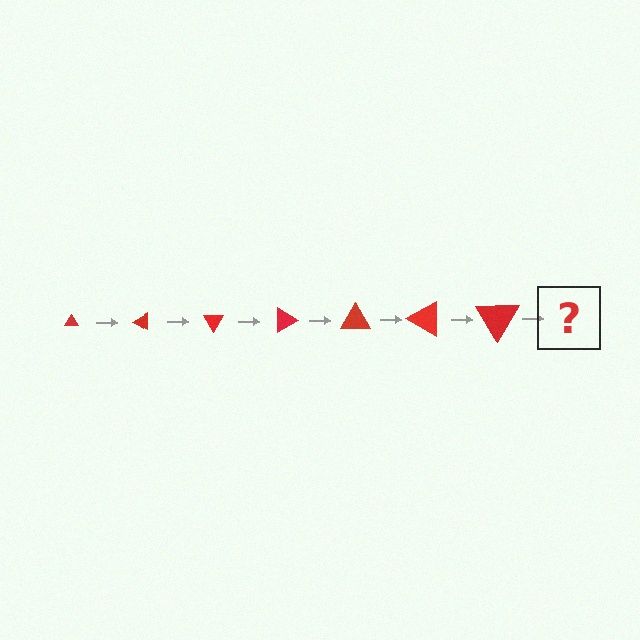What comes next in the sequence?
The next element should be a triangle, larger than the previous one and rotated 210 degrees from the start.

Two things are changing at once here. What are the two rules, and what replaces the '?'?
The two rules are that the triangle grows larger each step and it rotates 30 degrees each step. The '?' should be a triangle, larger than the previous one and rotated 210 degrees from the start.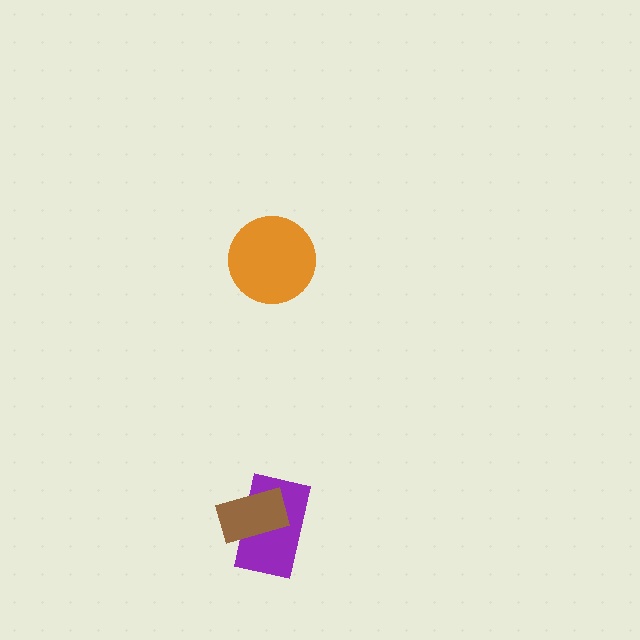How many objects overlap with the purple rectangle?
1 object overlaps with the purple rectangle.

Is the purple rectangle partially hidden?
Yes, it is partially covered by another shape.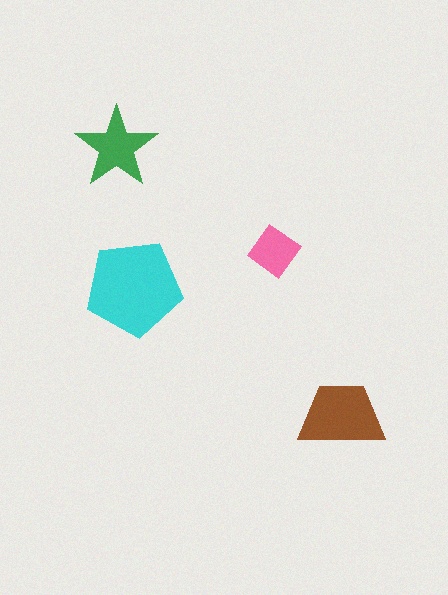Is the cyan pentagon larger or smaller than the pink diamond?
Larger.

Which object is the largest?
The cyan pentagon.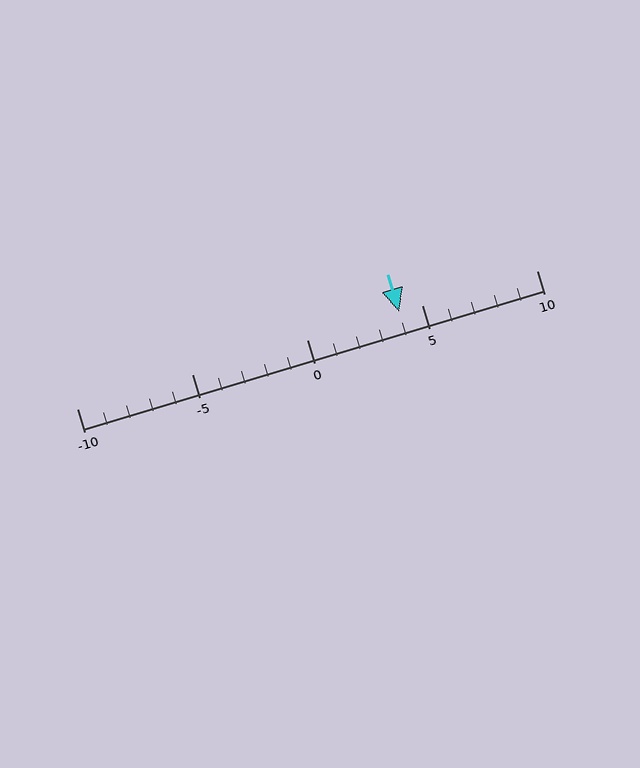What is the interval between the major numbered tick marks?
The major tick marks are spaced 5 units apart.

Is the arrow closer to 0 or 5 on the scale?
The arrow is closer to 5.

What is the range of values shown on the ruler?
The ruler shows values from -10 to 10.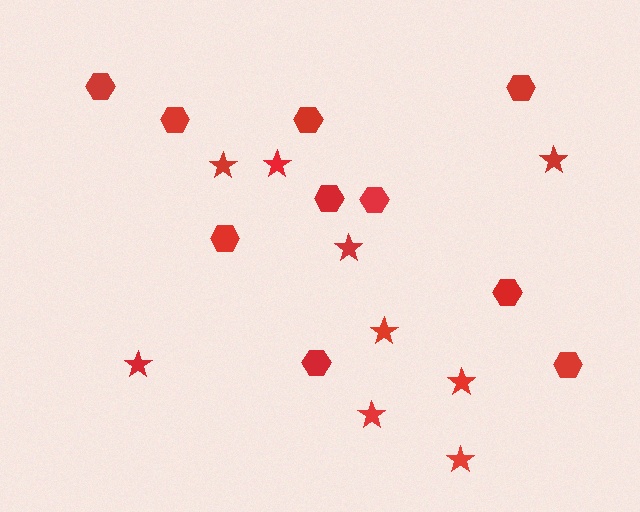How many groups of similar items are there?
There are 2 groups: one group of stars (9) and one group of hexagons (10).